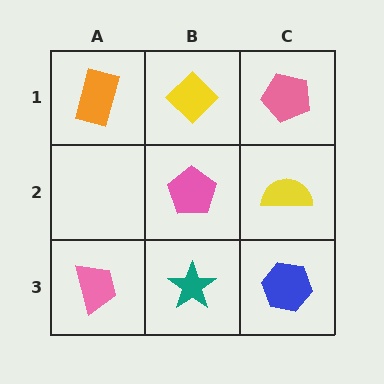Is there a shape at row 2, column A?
No, that cell is empty.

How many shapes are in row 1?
3 shapes.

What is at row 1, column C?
A pink pentagon.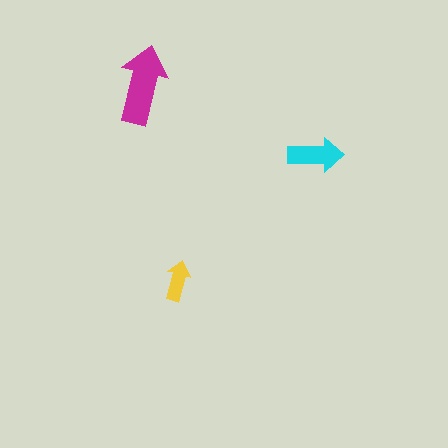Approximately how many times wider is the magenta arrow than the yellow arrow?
About 2 times wider.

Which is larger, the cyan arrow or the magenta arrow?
The magenta one.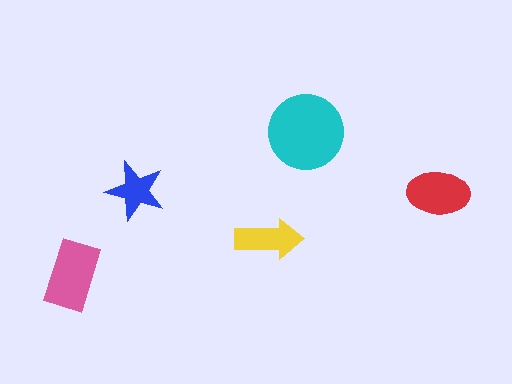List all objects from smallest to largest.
The blue star, the yellow arrow, the red ellipse, the pink rectangle, the cyan circle.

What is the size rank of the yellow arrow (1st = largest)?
4th.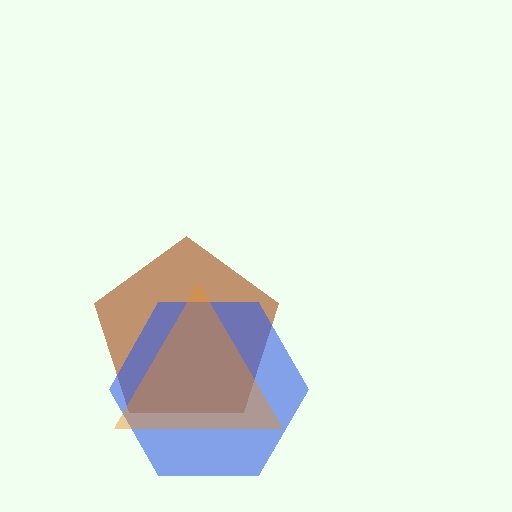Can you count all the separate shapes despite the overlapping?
Yes, there are 3 separate shapes.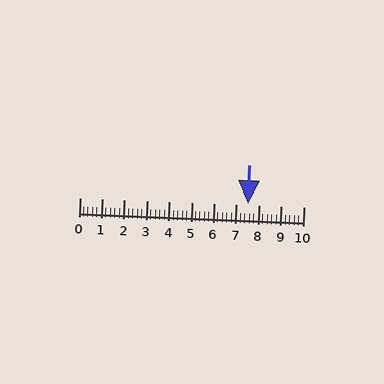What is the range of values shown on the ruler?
The ruler shows values from 0 to 10.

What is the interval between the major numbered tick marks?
The major tick marks are spaced 1 units apart.